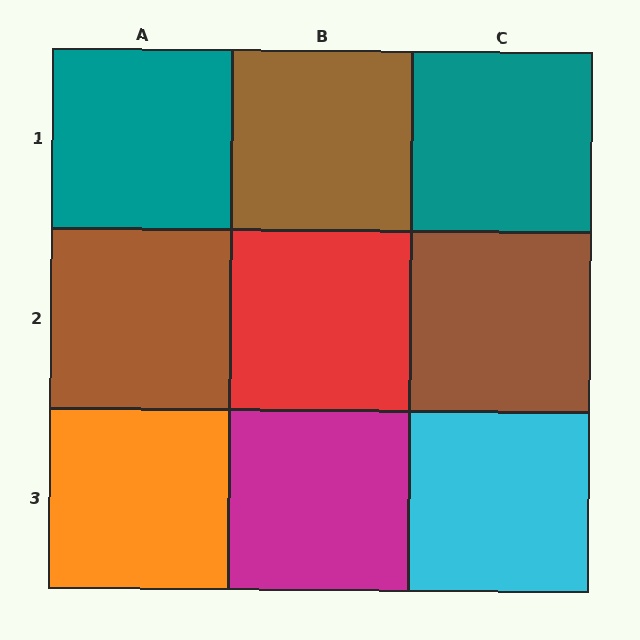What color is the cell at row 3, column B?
Magenta.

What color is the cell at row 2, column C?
Brown.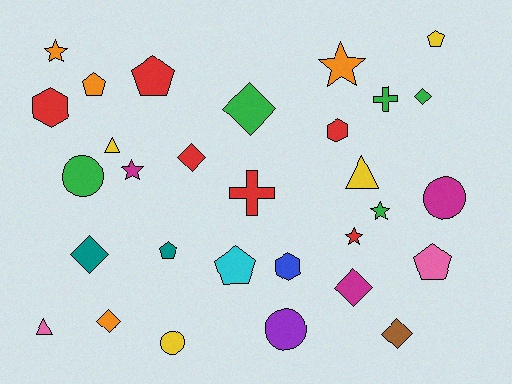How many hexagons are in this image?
There are 3 hexagons.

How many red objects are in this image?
There are 6 red objects.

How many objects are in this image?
There are 30 objects.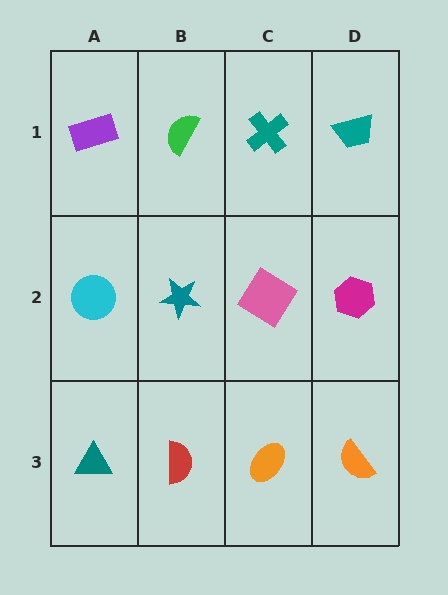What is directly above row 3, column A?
A cyan circle.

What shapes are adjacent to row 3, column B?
A teal star (row 2, column B), a teal triangle (row 3, column A), an orange ellipse (row 3, column C).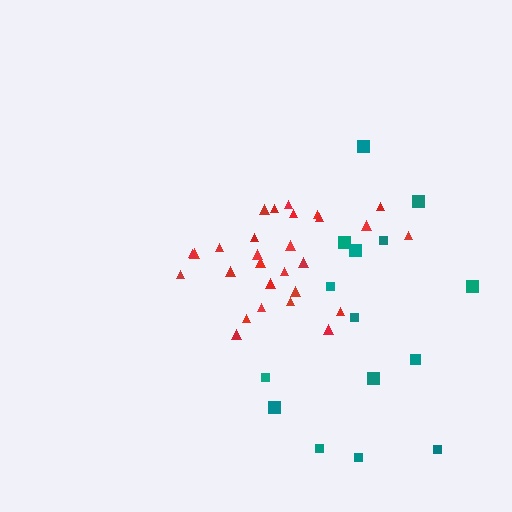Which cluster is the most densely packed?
Red.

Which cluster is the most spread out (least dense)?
Teal.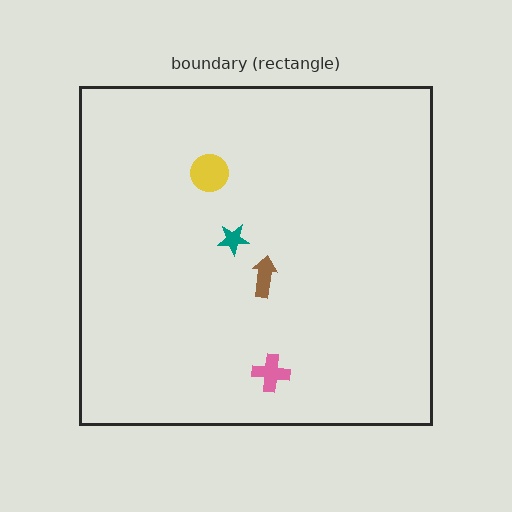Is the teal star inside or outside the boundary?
Inside.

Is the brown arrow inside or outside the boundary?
Inside.